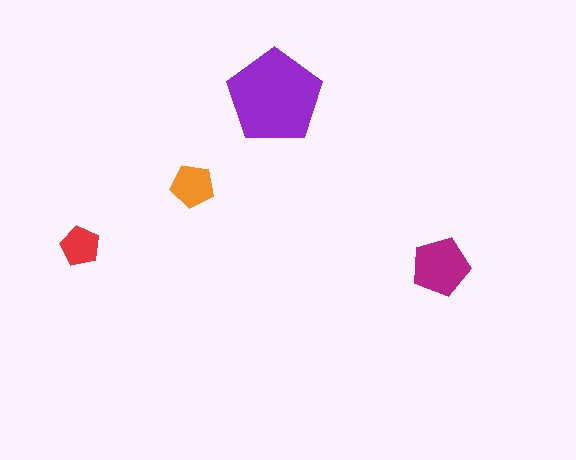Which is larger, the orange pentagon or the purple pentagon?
The purple one.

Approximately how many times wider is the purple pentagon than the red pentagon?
About 2.5 times wider.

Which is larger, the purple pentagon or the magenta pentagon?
The purple one.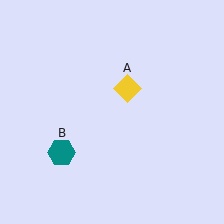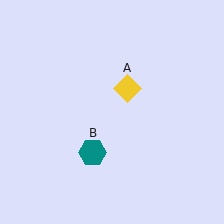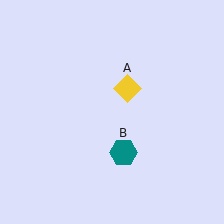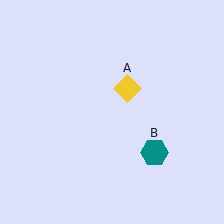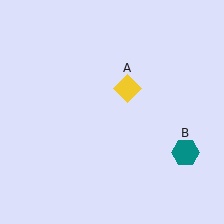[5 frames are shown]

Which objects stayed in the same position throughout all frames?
Yellow diamond (object A) remained stationary.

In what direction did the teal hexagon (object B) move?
The teal hexagon (object B) moved right.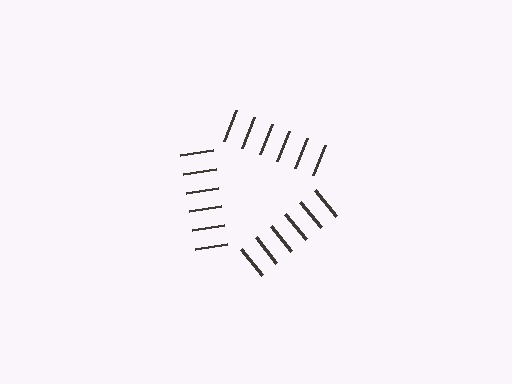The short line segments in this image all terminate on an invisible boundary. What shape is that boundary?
An illusory triangle — the line segments terminate on its edges but no continuous stroke is drawn.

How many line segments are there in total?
18 — 6 along each of the 3 edges.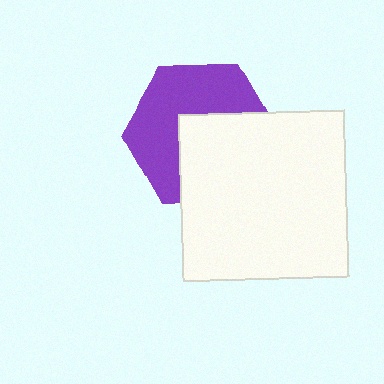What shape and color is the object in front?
The object in front is a white square.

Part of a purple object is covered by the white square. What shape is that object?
It is a hexagon.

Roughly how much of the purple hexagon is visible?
About half of it is visible (roughly 53%).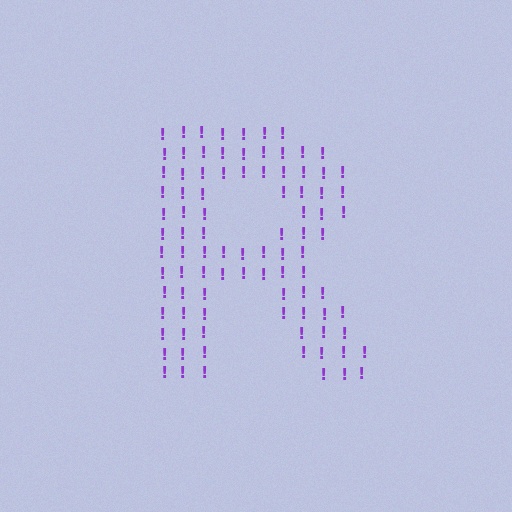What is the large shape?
The large shape is the letter R.